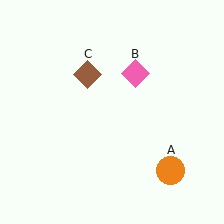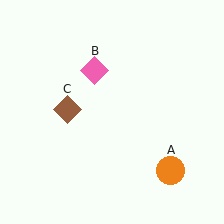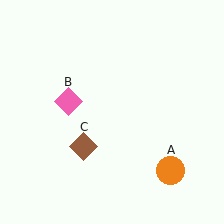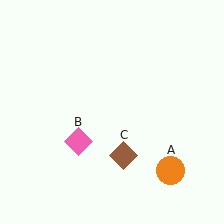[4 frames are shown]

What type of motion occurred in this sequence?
The pink diamond (object B), brown diamond (object C) rotated counterclockwise around the center of the scene.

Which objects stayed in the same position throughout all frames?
Orange circle (object A) remained stationary.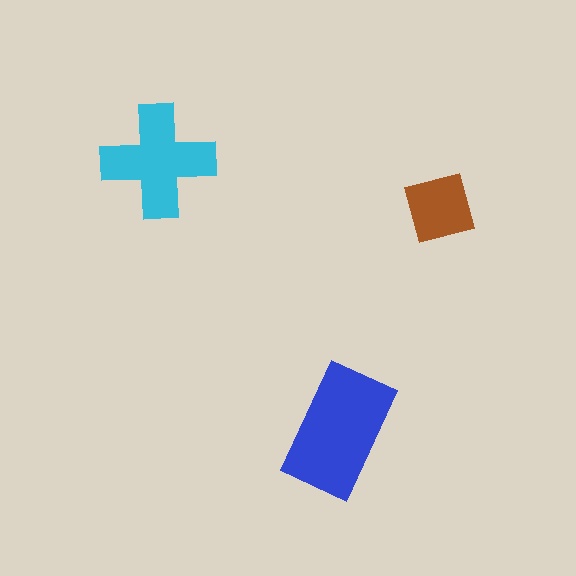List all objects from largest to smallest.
The blue rectangle, the cyan cross, the brown square.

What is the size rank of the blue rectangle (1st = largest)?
1st.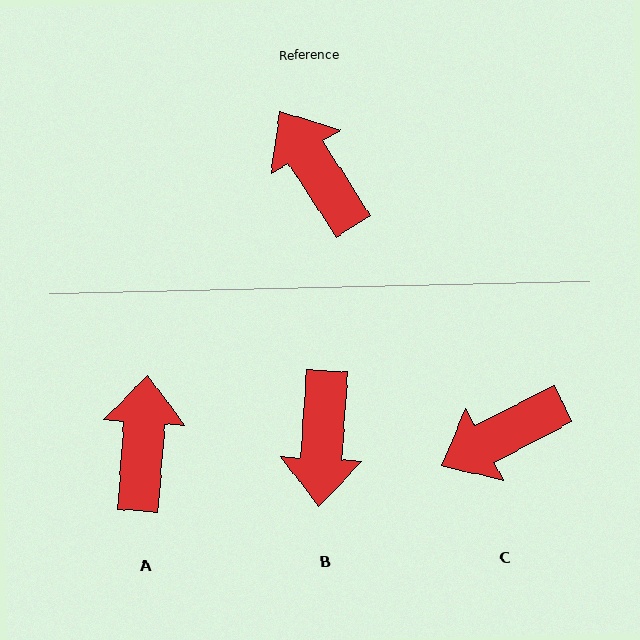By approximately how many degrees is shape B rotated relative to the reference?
Approximately 143 degrees counter-clockwise.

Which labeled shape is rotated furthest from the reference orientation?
B, about 143 degrees away.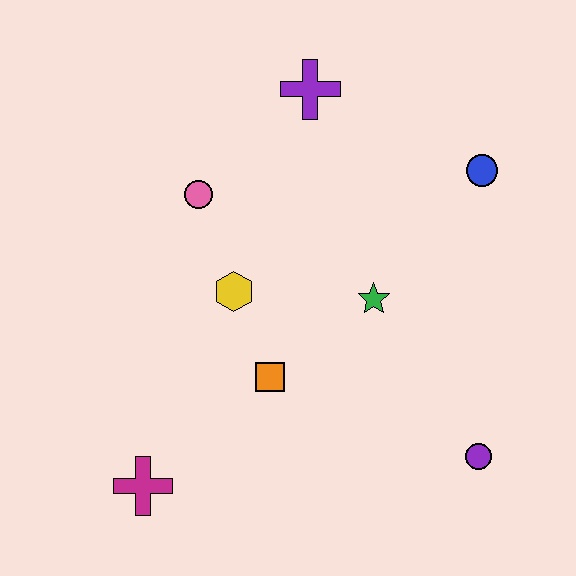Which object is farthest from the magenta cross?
The blue circle is farthest from the magenta cross.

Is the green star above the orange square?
Yes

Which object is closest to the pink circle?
The yellow hexagon is closest to the pink circle.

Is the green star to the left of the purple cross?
No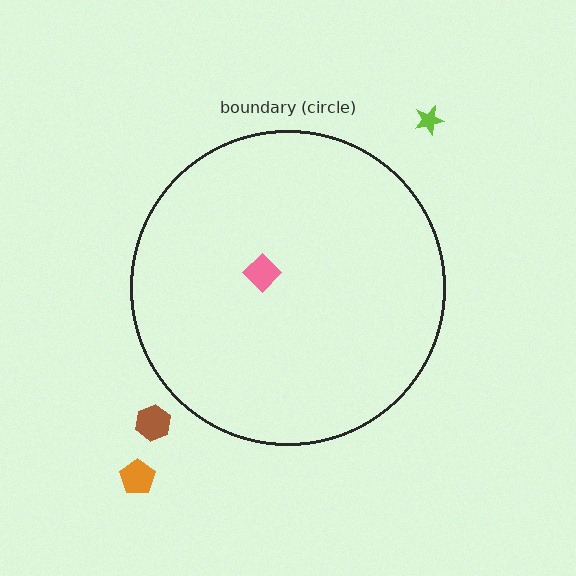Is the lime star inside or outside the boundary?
Outside.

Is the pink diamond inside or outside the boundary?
Inside.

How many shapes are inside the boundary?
1 inside, 3 outside.